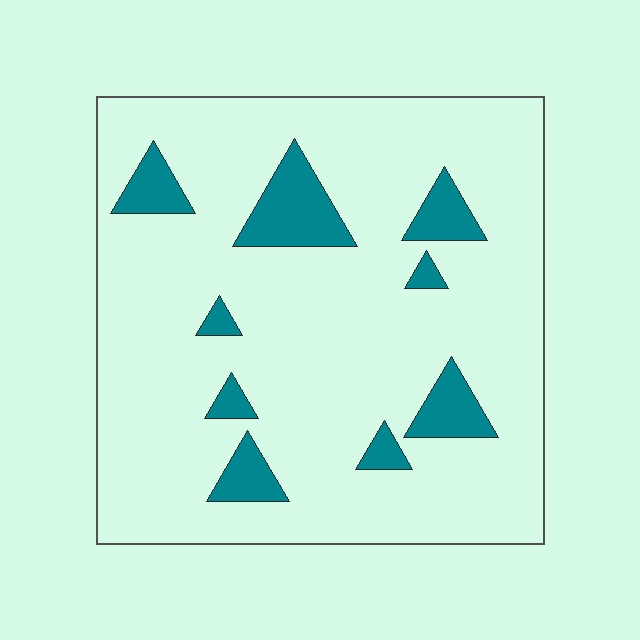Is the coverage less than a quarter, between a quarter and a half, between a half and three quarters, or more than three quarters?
Less than a quarter.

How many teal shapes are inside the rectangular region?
9.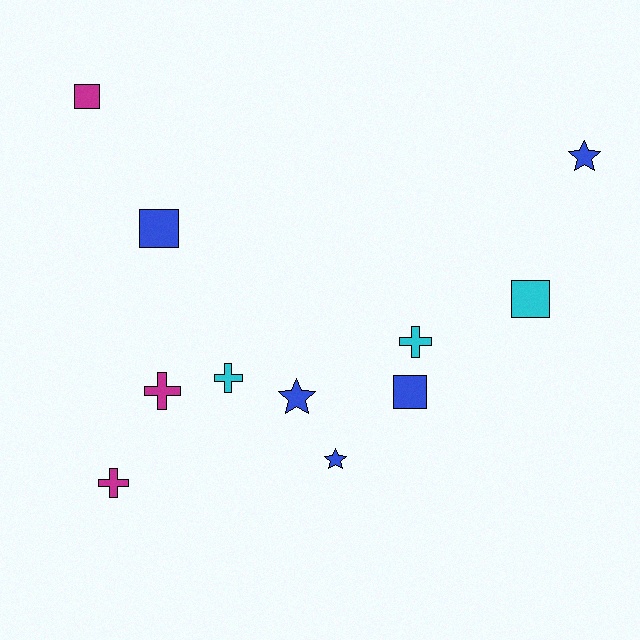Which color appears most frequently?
Blue, with 5 objects.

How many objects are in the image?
There are 11 objects.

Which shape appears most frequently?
Square, with 4 objects.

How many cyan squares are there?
There is 1 cyan square.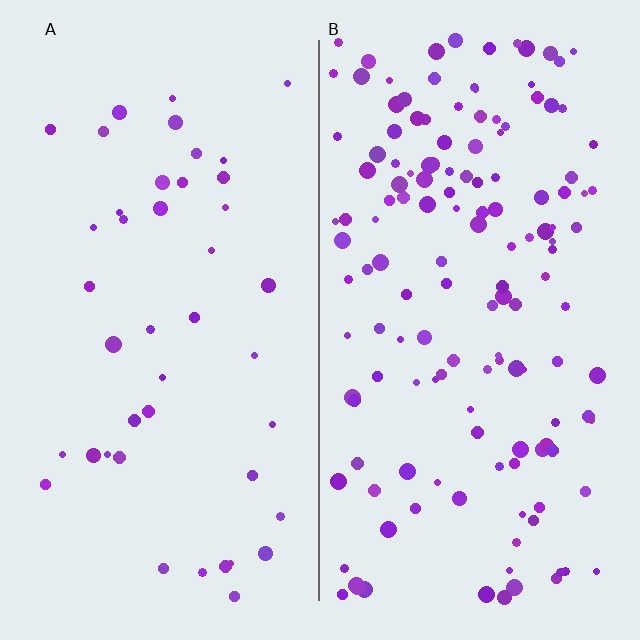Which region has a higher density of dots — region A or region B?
B (the right).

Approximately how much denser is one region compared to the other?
Approximately 3.4× — region B over region A.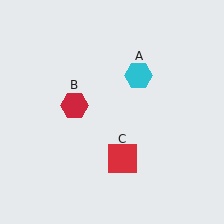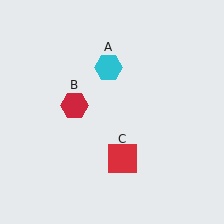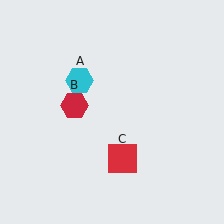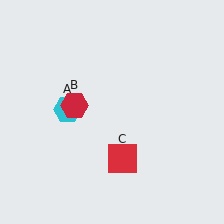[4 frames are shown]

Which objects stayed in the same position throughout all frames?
Red hexagon (object B) and red square (object C) remained stationary.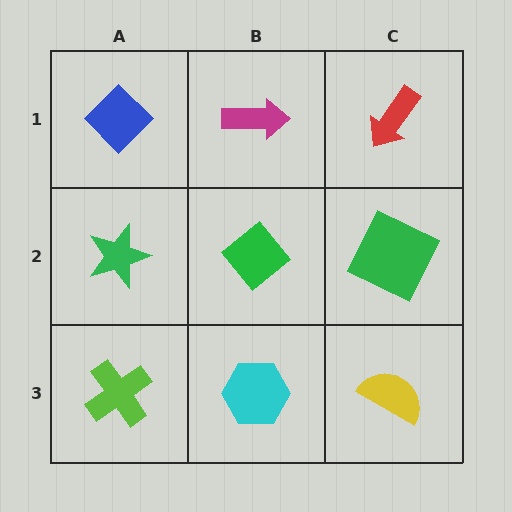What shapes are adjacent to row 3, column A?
A green star (row 2, column A), a cyan hexagon (row 3, column B).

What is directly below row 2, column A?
A lime cross.